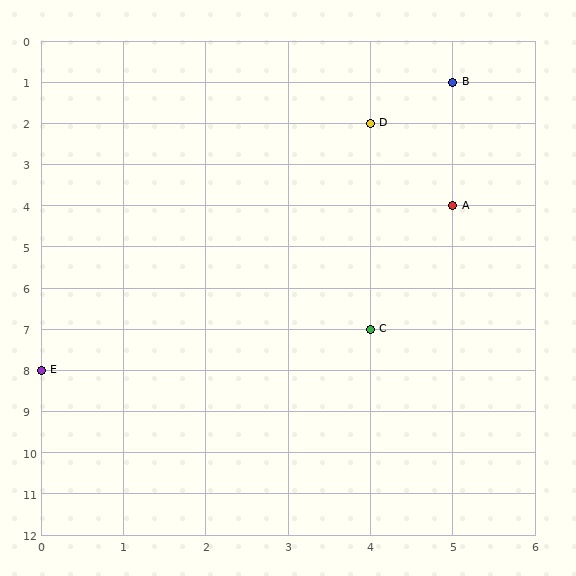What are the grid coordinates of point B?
Point B is at grid coordinates (5, 1).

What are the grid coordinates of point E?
Point E is at grid coordinates (0, 8).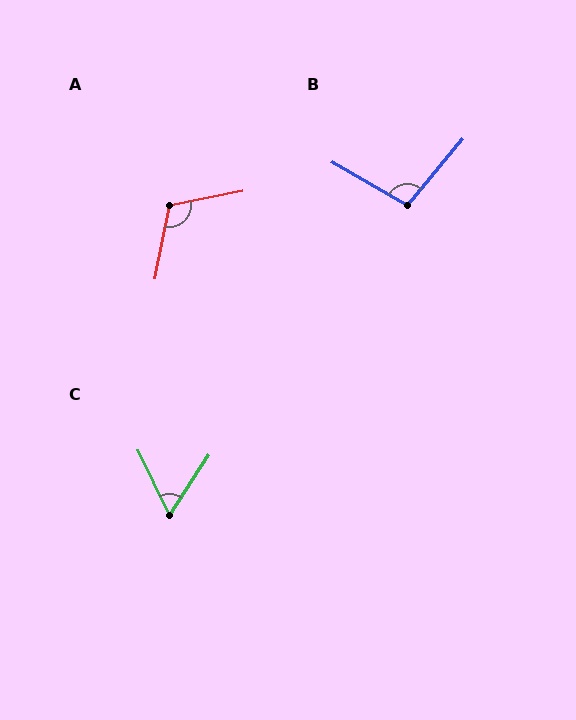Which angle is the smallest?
C, at approximately 59 degrees.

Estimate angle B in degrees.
Approximately 100 degrees.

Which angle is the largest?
A, at approximately 113 degrees.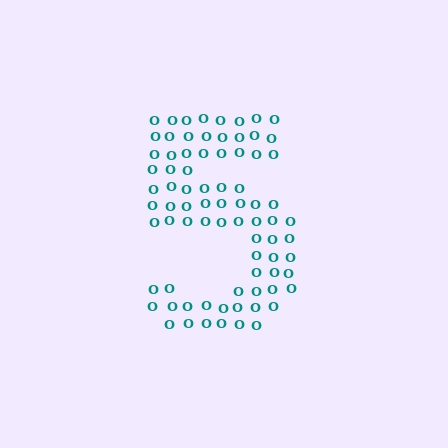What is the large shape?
The large shape is the digit 5.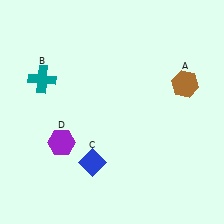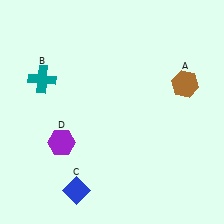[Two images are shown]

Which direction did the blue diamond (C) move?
The blue diamond (C) moved down.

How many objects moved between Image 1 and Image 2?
1 object moved between the two images.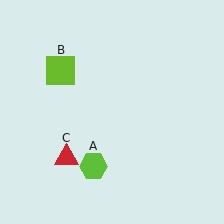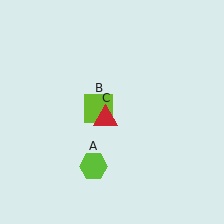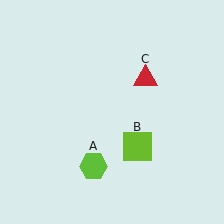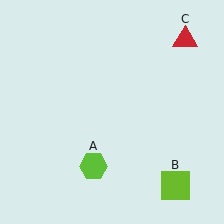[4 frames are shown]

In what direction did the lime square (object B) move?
The lime square (object B) moved down and to the right.